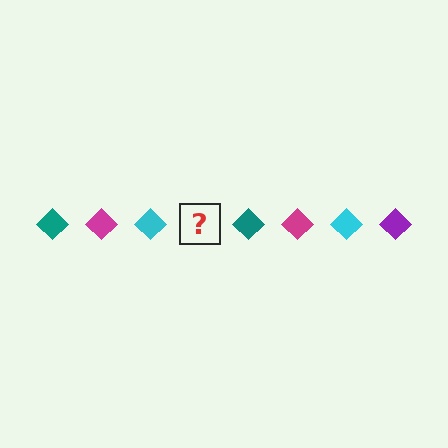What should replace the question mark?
The question mark should be replaced with a purple diamond.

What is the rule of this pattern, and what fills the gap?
The rule is that the pattern cycles through teal, magenta, cyan, purple diamonds. The gap should be filled with a purple diamond.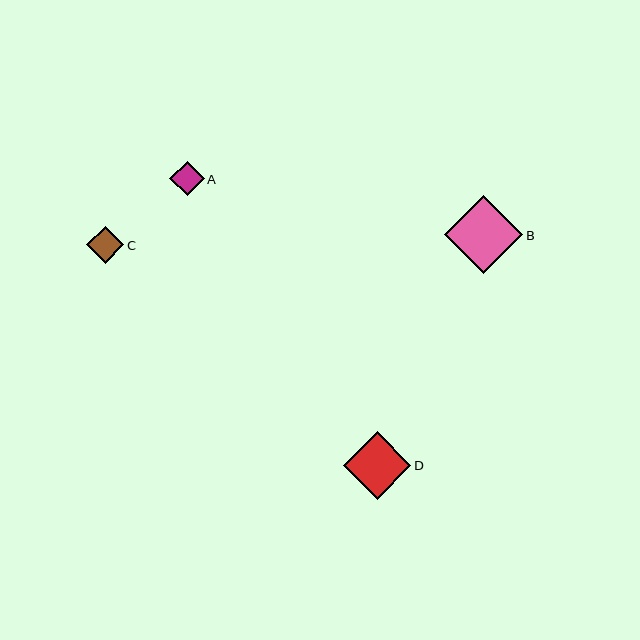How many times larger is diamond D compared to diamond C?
Diamond D is approximately 1.8 times the size of diamond C.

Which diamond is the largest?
Diamond B is the largest with a size of approximately 78 pixels.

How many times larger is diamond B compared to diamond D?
Diamond B is approximately 1.2 times the size of diamond D.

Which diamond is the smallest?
Diamond A is the smallest with a size of approximately 35 pixels.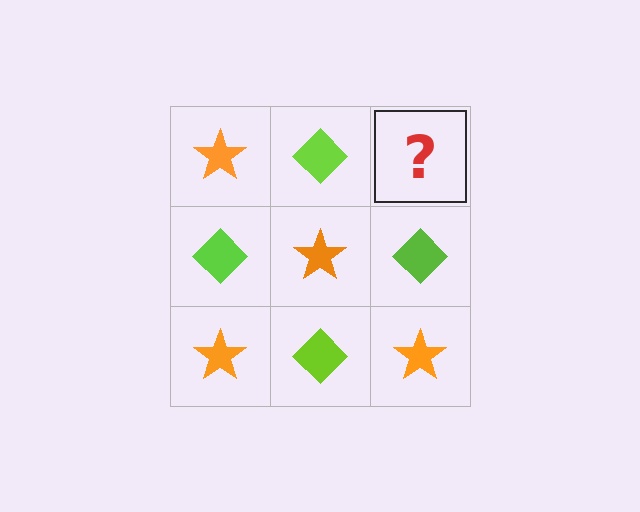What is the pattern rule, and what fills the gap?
The rule is that it alternates orange star and lime diamond in a checkerboard pattern. The gap should be filled with an orange star.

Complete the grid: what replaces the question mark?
The question mark should be replaced with an orange star.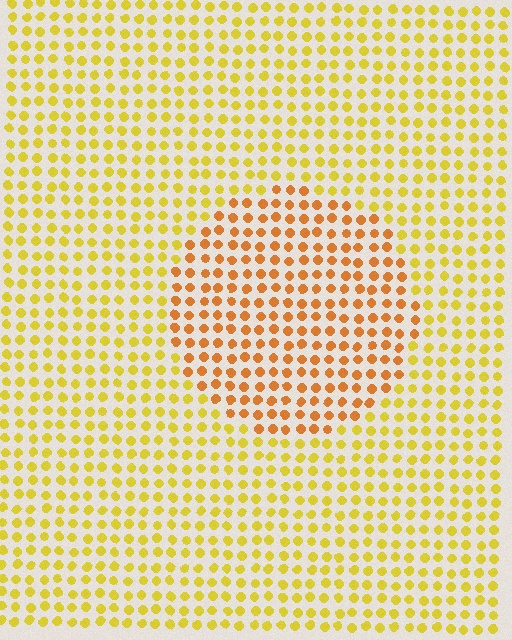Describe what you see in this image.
The image is filled with small yellow elements in a uniform arrangement. A circle-shaped region is visible where the elements are tinted to a slightly different hue, forming a subtle color boundary.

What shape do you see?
I see a circle.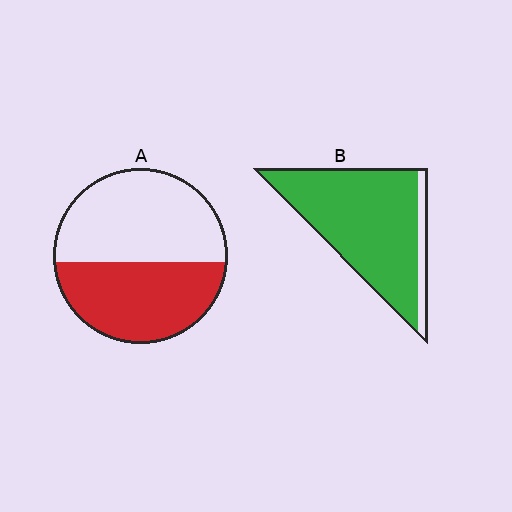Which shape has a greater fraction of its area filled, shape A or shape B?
Shape B.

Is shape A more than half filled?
No.